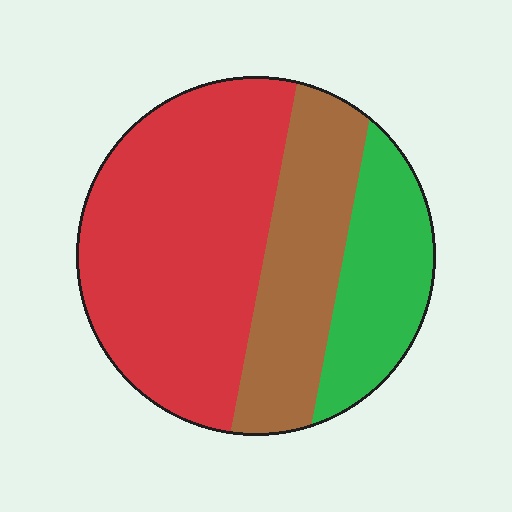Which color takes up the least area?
Green, at roughly 20%.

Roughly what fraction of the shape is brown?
Brown covers 26% of the shape.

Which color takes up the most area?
Red, at roughly 55%.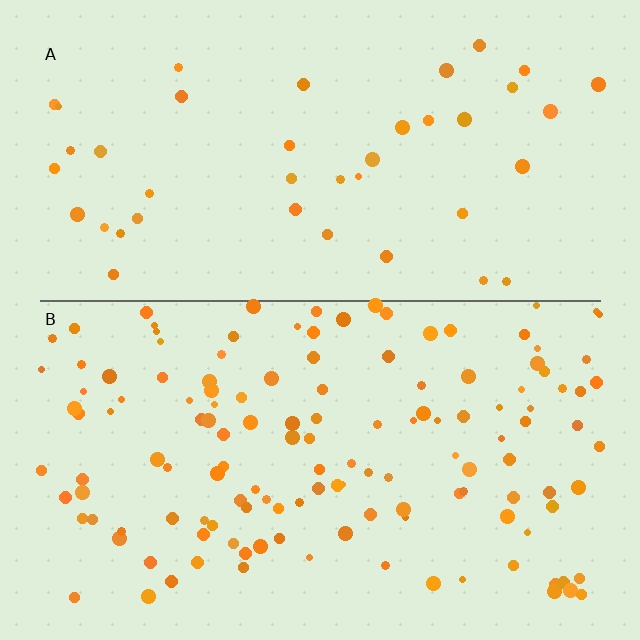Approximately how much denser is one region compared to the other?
Approximately 3.4× — region B over region A.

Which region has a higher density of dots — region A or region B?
B (the bottom).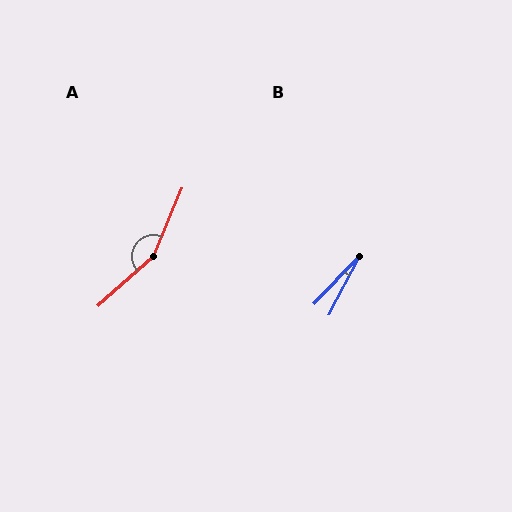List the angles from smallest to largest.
B (16°), A (154°).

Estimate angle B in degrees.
Approximately 16 degrees.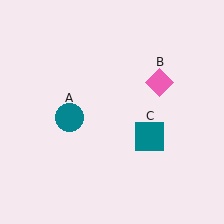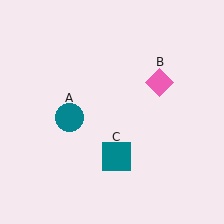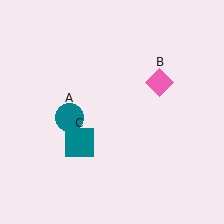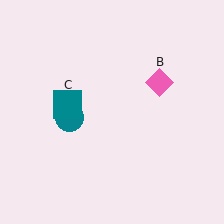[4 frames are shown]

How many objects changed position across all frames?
1 object changed position: teal square (object C).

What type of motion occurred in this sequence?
The teal square (object C) rotated clockwise around the center of the scene.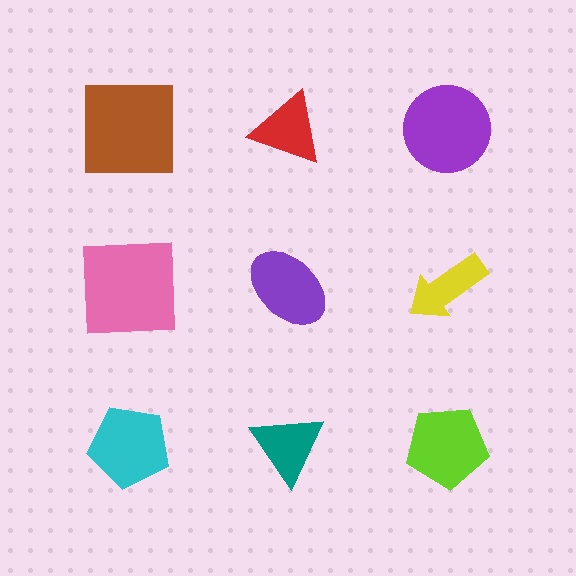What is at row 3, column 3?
A lime pentagon.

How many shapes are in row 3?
3 shapes.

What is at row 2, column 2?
A purple ellipse.